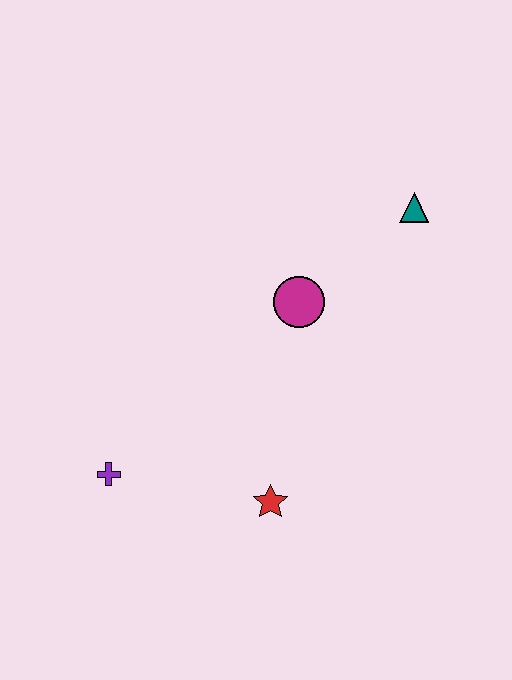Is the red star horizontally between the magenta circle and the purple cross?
Yes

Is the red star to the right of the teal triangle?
No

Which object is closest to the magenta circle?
The teal triangle is closest to the magenta circle.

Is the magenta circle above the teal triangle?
No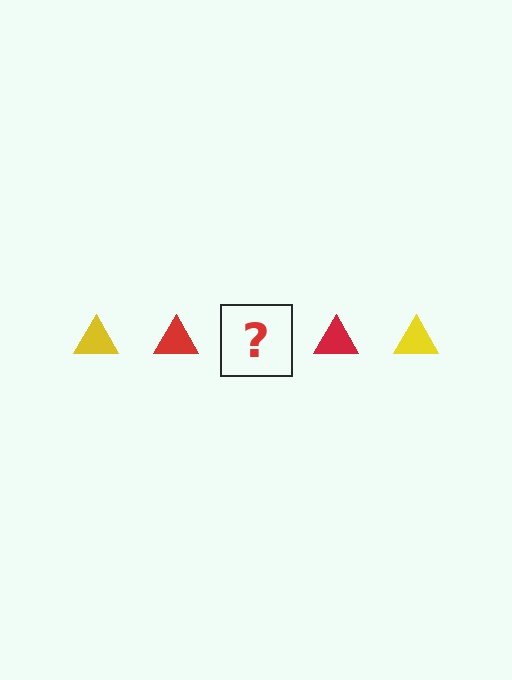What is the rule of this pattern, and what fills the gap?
The rule is that the pattern cycles through yellow, red triangles. The gap should be filled with a yellow triangle.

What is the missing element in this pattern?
The missing element is a yellow triangle.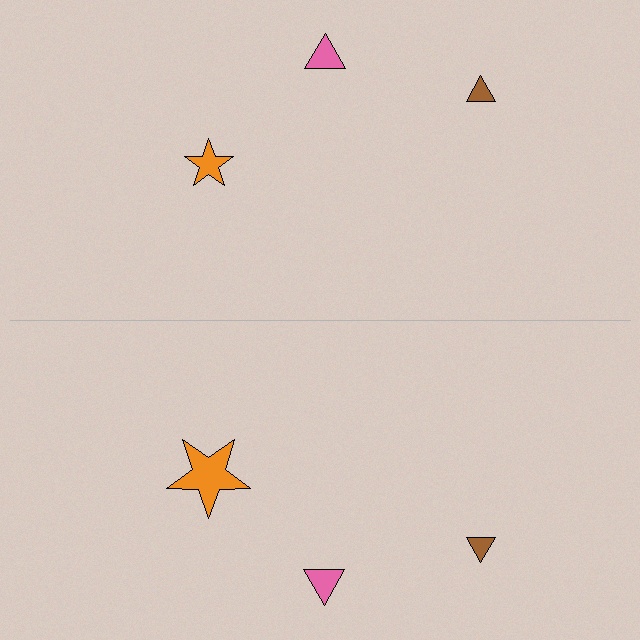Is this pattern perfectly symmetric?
No, the pattern is not perfectly symmetric. The orange star on the bottom side has a different size than its mirror counterpart.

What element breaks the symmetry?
The orange star on the bottom side has a different size than its mirror counterpart.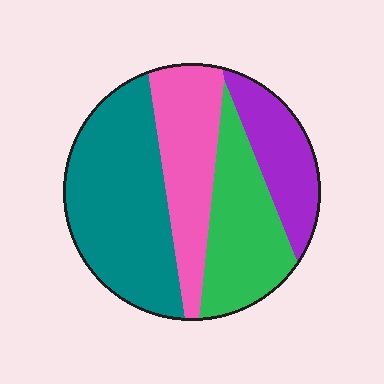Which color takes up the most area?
Teal, at roughly 35%.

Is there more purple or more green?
Green.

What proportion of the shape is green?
Green covers 24% of the shape.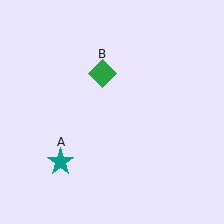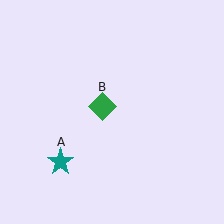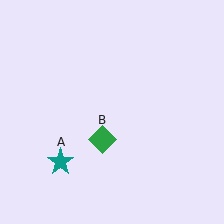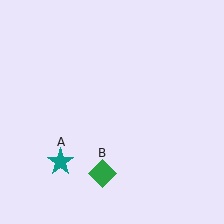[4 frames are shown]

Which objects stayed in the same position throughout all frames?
Teal star (object A) remained stationary.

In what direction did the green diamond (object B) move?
The green diamond (object B) moved down.